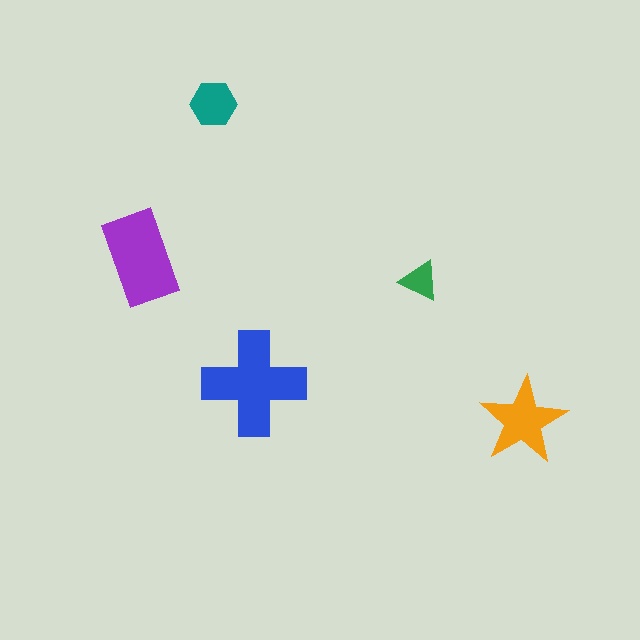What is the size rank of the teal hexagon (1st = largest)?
4th.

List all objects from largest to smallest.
The blue cross, the purple rectangle, the orange star, the teal hexagon, the green triangle.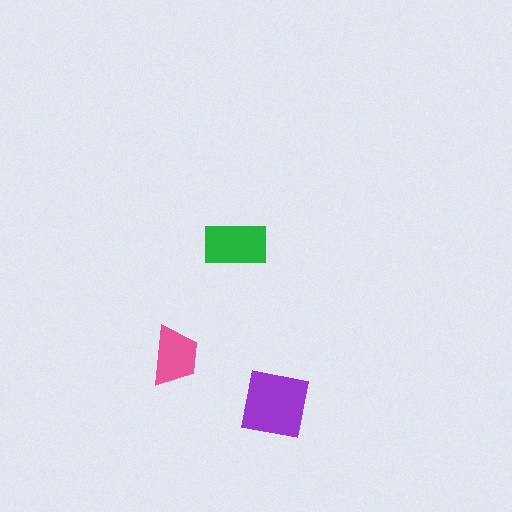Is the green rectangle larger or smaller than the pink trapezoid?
Larger.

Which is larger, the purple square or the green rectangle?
The purple square.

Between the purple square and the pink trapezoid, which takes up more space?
The purple square.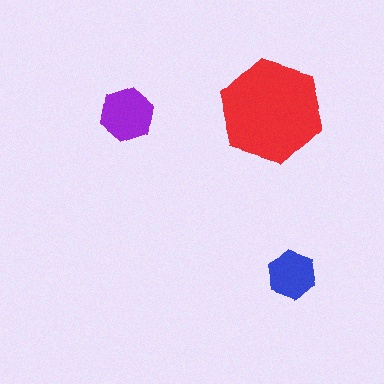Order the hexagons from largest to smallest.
the red one, the purple one, the blue one.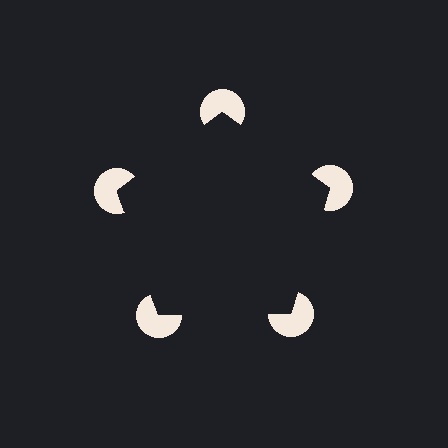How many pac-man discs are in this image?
There are 5 — one at each vertex of the illusory pentagon.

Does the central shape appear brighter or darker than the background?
It typically appears slightly darker than the background, even though no actual brightness change is drawn.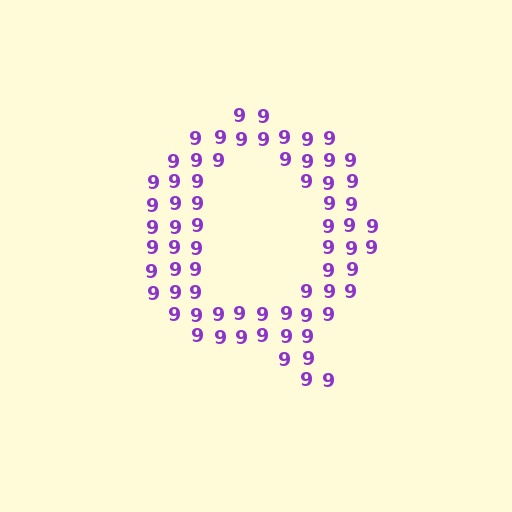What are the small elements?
The small elements are digit 9's.